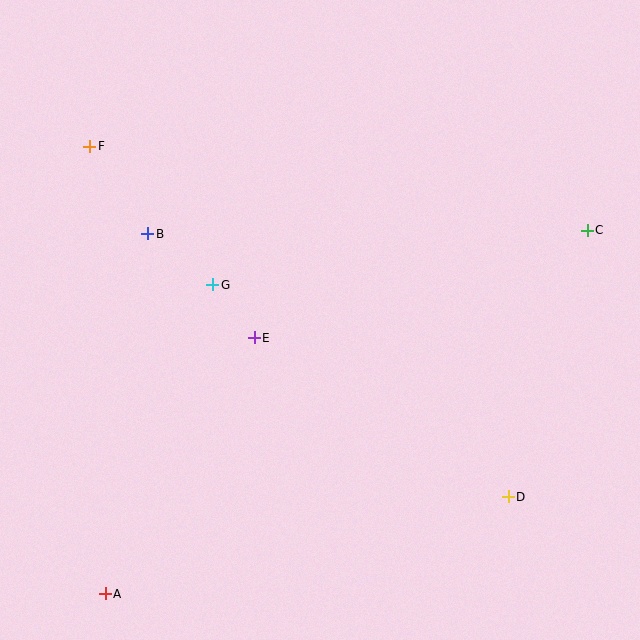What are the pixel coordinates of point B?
Point B is at (148, 234).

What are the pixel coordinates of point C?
Point C is at (587, 230).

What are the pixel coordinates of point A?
Point A is at (105, 594).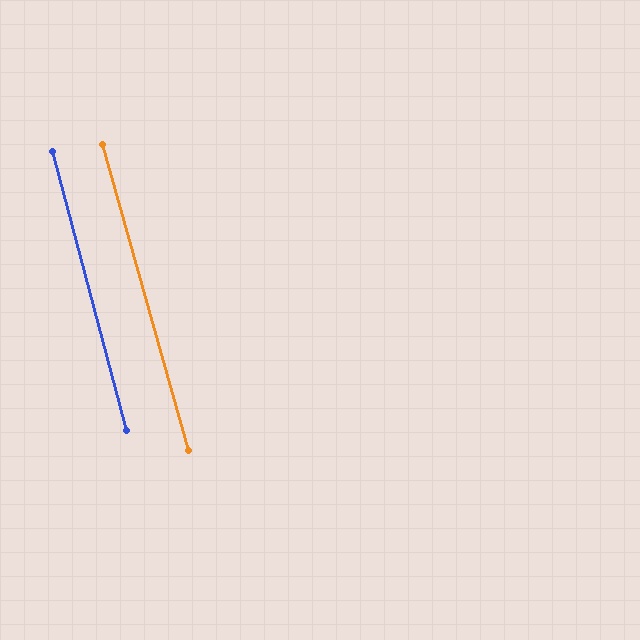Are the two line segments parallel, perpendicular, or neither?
Parallel — their directions differ by only 0.8°.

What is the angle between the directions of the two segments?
Approximately 1 degree.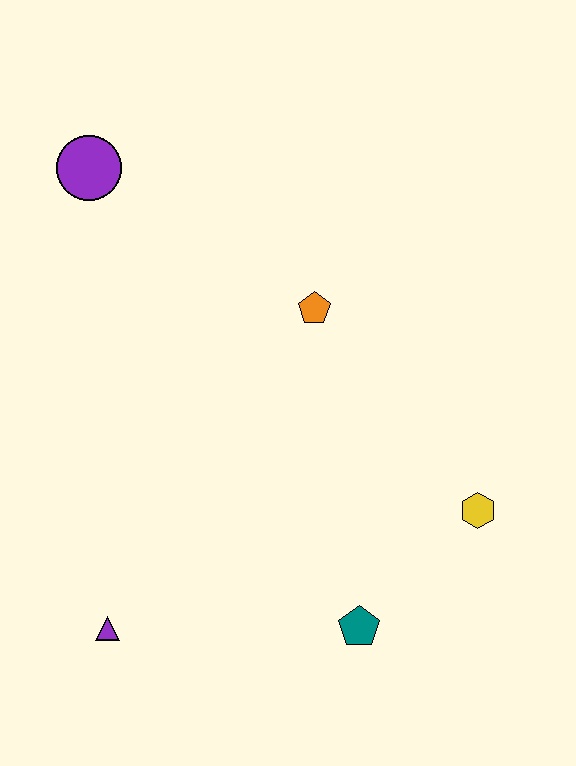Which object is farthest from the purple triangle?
The purple circle is farthest from the purple triangle.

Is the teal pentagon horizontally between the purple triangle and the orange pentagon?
No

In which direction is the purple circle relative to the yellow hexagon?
The purple circle is to the left of the yellow hexagon.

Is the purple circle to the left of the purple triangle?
Yes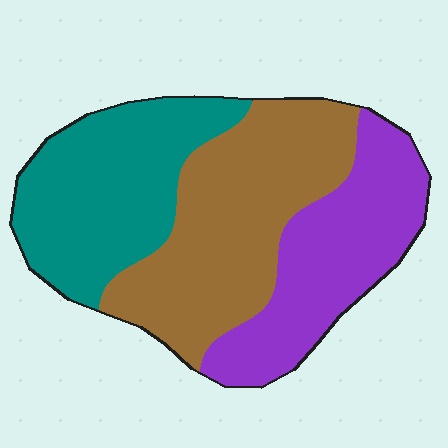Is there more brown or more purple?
Brown.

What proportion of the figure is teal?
Teal covers roughly 30% of the figure.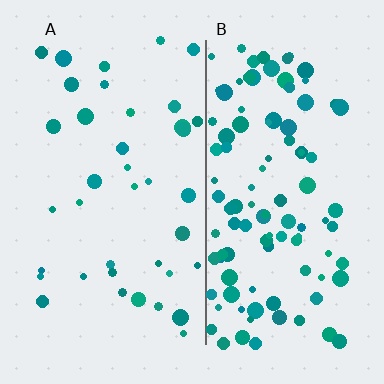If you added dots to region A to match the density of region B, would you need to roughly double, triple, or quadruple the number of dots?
Approximately triple.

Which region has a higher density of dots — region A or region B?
B (the right).